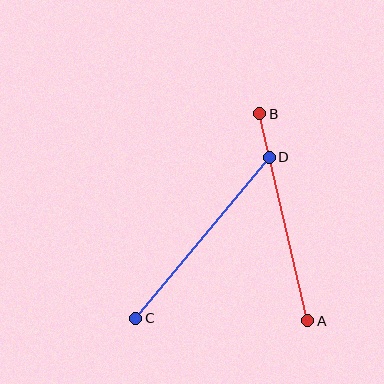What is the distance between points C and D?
The distance is approximately 209 pixels.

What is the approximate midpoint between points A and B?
The midpoint is at approximately (284, 217) pixels.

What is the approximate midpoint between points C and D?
The midpoint is at approximately (202, 238) pixels.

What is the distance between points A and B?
The distance is approximately 213 pixels.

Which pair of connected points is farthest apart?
Points A and B are farthest apart.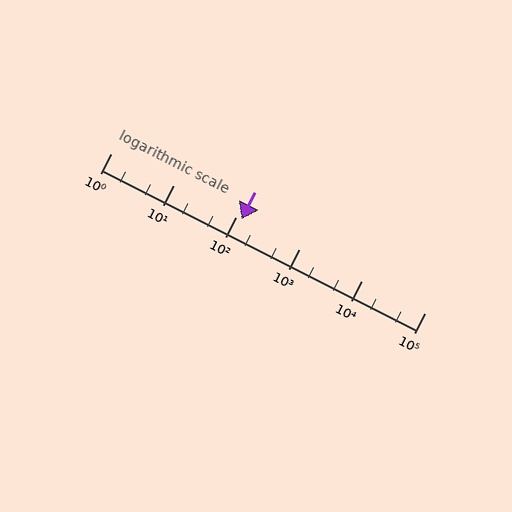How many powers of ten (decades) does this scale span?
The scale spans 5 decades, from 1 to 100000.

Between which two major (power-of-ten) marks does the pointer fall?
The pointer is between 100 and 1000.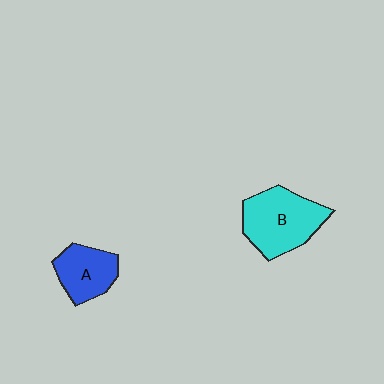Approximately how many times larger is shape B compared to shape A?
Approximately 1.5 times.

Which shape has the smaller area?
Shape A (blue).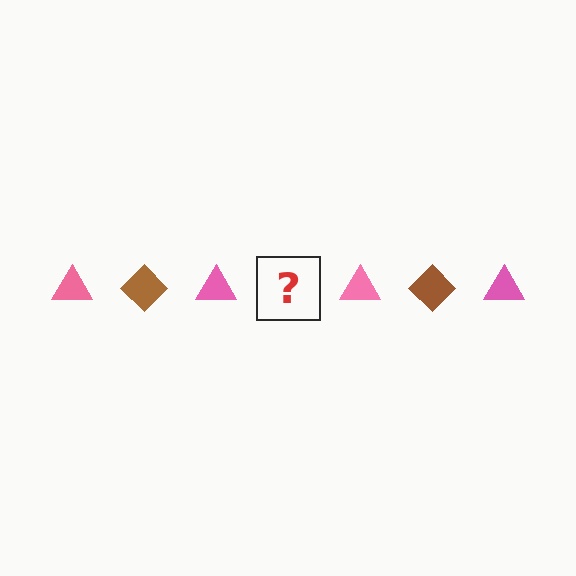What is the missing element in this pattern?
The missing element is a brown diamond.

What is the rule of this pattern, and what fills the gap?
The rule is that the pattern alternates between pink triangle and brown diamond. The gap should be filled with a brown diamond.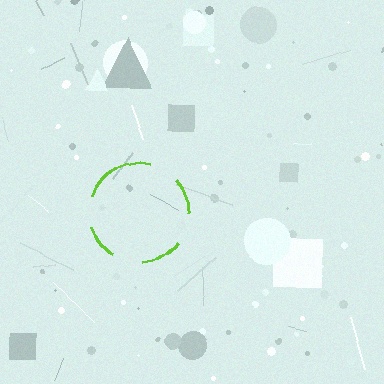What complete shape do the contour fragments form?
The contour fragments form a circle.